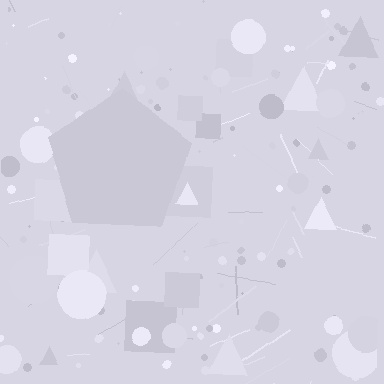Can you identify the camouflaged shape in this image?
The camouflaged shape is a pentagon.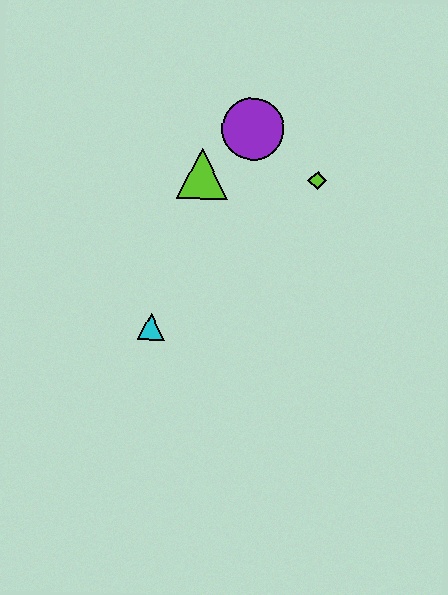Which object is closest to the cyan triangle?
The lime triangle is closest to the cyan triangle.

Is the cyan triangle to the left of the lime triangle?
Yes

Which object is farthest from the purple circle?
The cyan triangle is farthest from the purple circle.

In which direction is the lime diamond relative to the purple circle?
The lime diamond is to the right of the purple circle.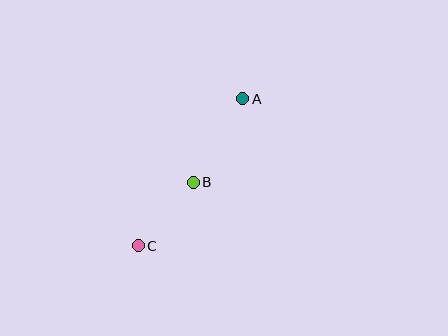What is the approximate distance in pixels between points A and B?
The distance between A and B is approximately 97 pixels.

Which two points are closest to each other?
Points B and C are closest to each other.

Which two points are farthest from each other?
Points A and C are farthest from each other.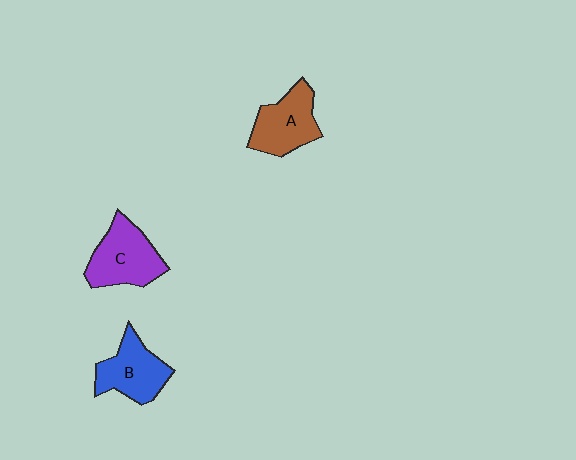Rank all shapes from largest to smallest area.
From largest to smallest: C (purple), A (brown), B (blue).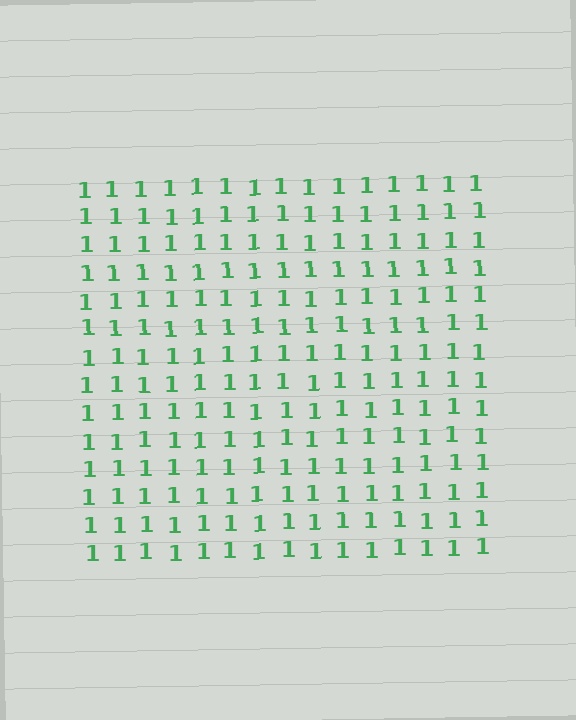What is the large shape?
The large shape is a square.